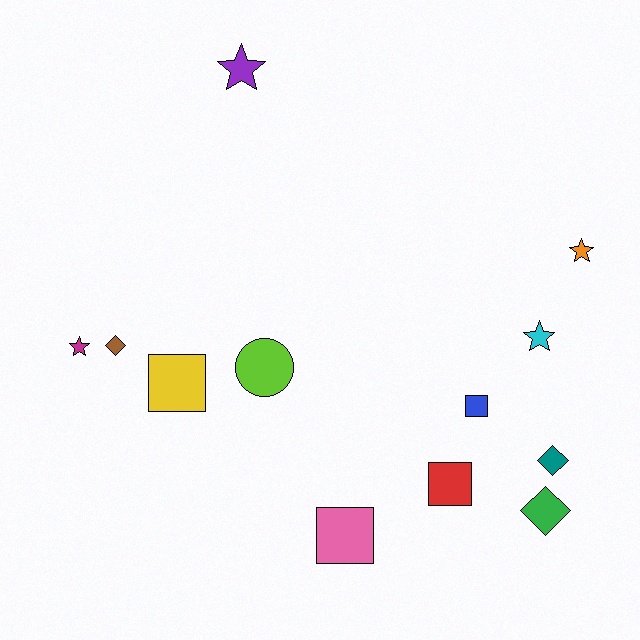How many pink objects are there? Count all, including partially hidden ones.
There is 1 pink object.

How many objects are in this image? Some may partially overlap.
There are 12 objects.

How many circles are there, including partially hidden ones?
There is 1 circle.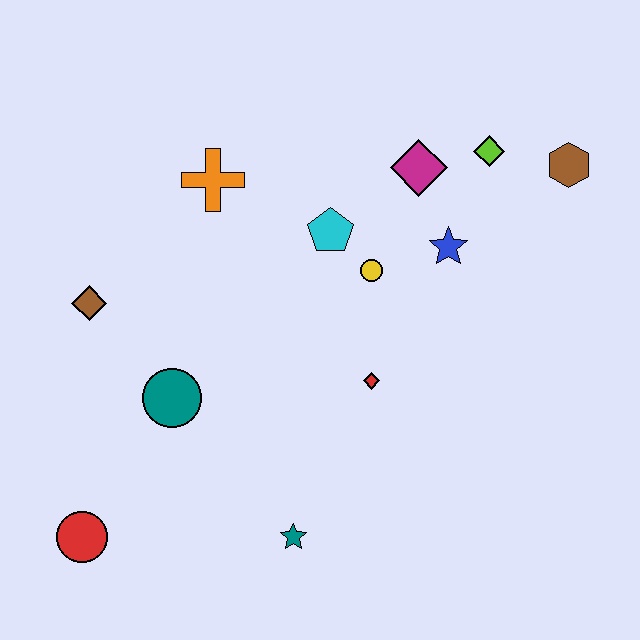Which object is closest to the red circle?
The teal circle is closest to the red circle.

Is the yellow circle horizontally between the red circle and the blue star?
Yes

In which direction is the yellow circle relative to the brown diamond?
The yellow circle is to the right of the brown diamond.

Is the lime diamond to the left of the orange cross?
No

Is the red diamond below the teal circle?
No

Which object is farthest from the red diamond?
The red circle is farthest from the red diamond.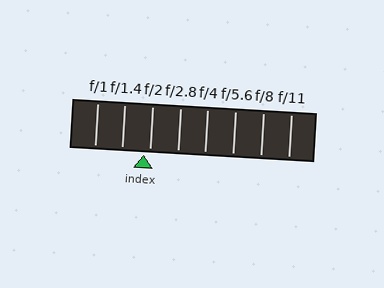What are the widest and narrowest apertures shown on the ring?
The widest aperture shown is f/1 and the narrowest is f/11.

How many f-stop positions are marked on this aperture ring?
There are 8 f-stop positions marked.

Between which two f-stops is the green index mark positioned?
The index mark is between f/1.4 and f/2.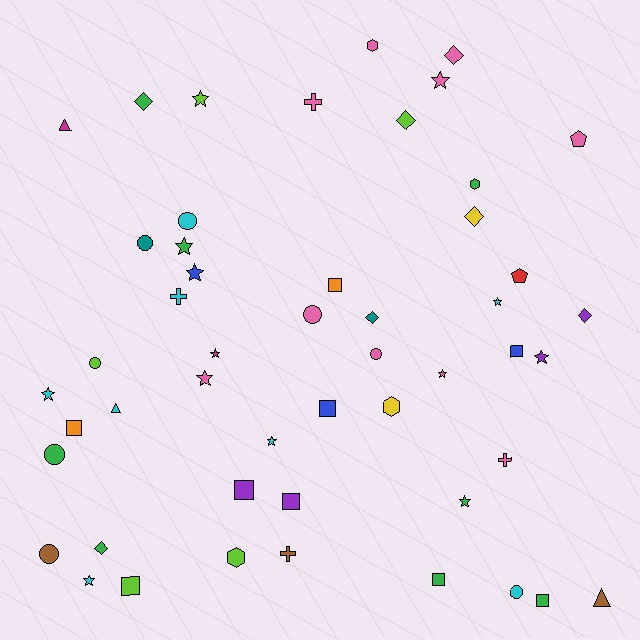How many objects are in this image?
There are 50 objects.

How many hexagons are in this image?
There are 4 hexagons.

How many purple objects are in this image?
There are 4 purple objects.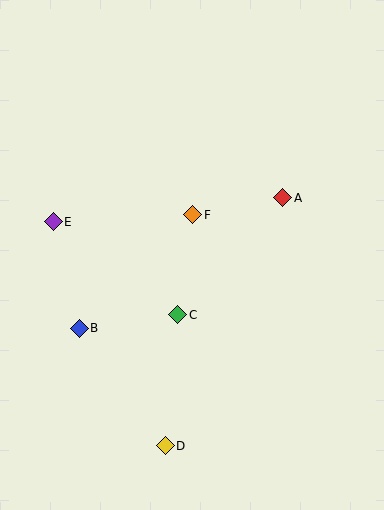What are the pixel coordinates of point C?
Point C is at (178, 315).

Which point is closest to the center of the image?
Point F at (193, 215) is closest to the center.